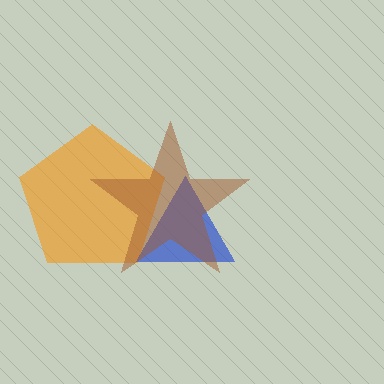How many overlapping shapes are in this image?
There are 3 overlapping shapes in the image.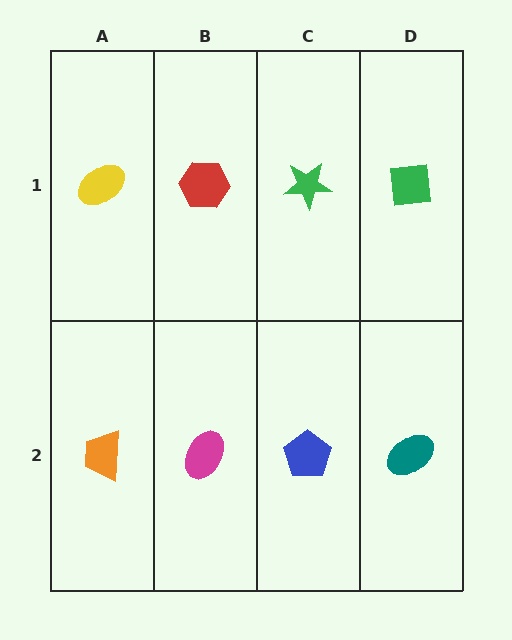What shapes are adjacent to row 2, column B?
A red hexagon (row 1, column B), an orange trapezoid (row 2, column A), a blue pentagon (row 2, column C).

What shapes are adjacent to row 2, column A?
A yellow ellipse (row 1, column A), a magenta ellipse (row 2, column B).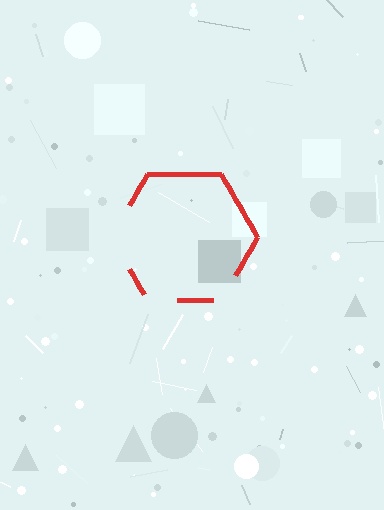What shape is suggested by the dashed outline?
The dashed outline suggests a hexagon.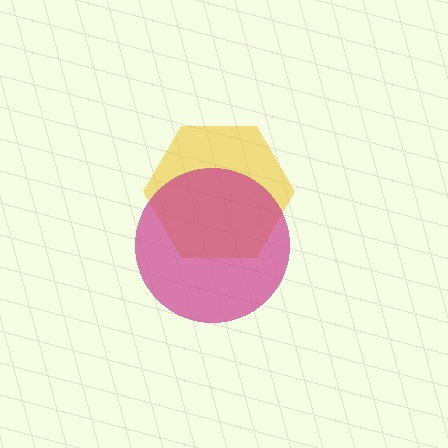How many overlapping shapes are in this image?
There are 2 overlapping shapes in the image.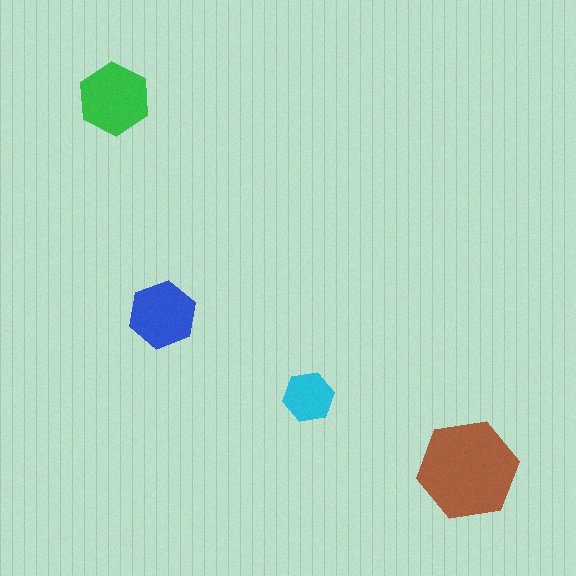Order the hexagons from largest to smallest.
the brown one, the green one, the blue one, the cyan one.